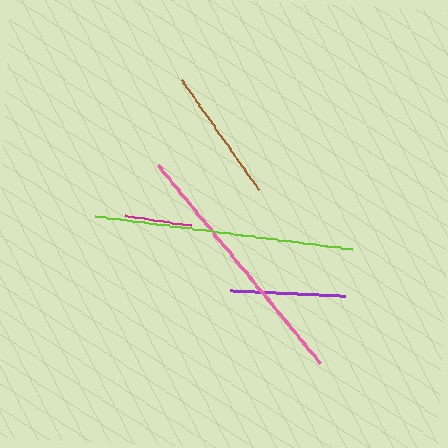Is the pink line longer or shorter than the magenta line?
The pink line is longer than the magenta line.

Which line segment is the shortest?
The magenta line is the shortest at approximately 66 pixels.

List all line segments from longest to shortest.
From longest to shortest: lime, pink, brown, purple, magenta.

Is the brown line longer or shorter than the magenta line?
The brown line is longer than the magenta line.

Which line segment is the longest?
The lime line is the longest at approximately 259 pixels.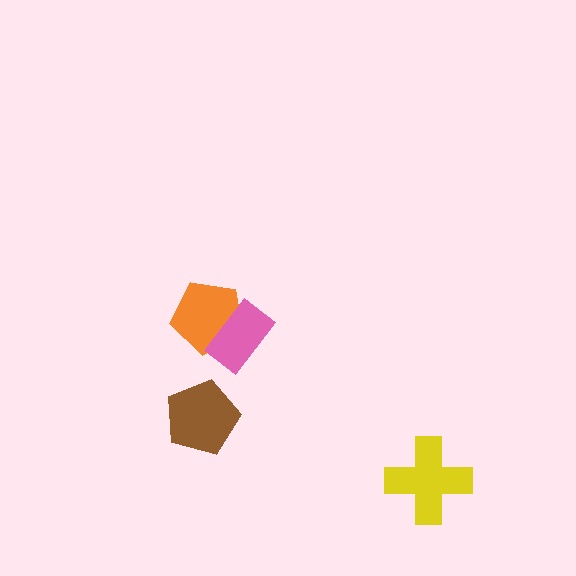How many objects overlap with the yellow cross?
0 objects overlap with the yellow cross.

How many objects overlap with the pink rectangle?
1 object overlaps with the pink rectangle.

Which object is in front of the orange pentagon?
The pink rectangle is in front of the orange pentagon.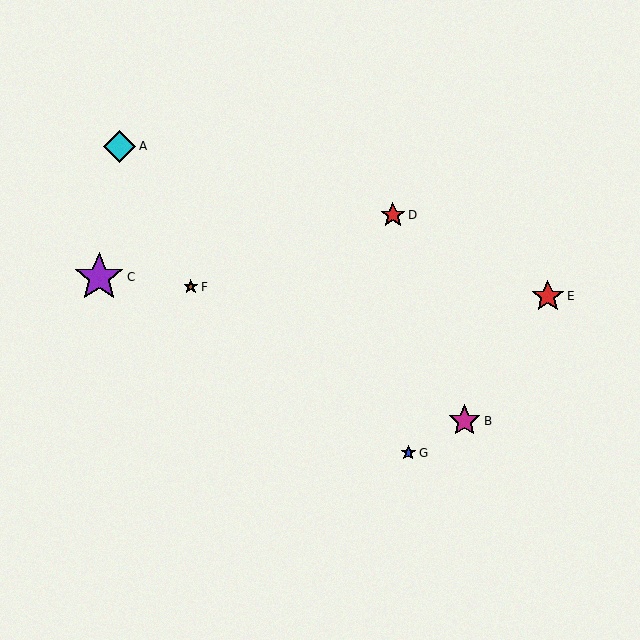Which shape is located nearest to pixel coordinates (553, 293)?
The red star (labeled E) at (548, 296) is nearest to that location.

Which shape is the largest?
The purple star (labeled C) is the largest.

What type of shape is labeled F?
Shape F is a brown star.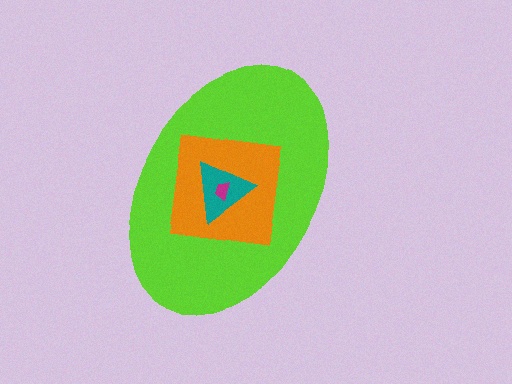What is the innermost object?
The magenta trapezoid.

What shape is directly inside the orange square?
The teal triangle.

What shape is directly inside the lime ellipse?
The orange square.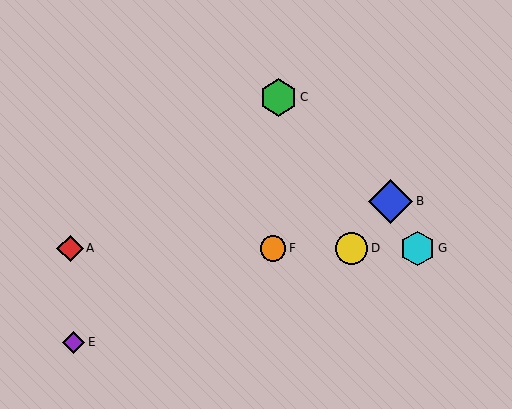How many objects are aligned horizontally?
4 objects (A, D, F, G) are aligned horizontally.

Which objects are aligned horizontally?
Objects A, D, F, G are aligned horizontally.